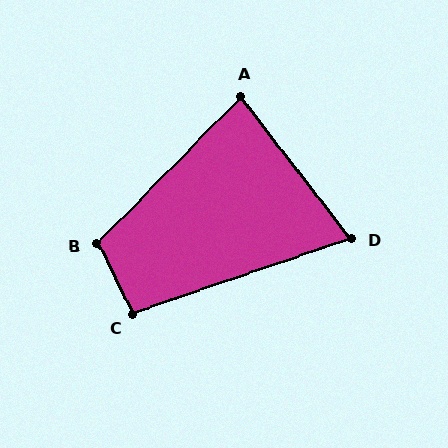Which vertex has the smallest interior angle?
D, at approximately 71 degrees.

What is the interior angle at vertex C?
Approximately 98 degrees (obtuse).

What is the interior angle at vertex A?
Approximately 82 degrees (acute).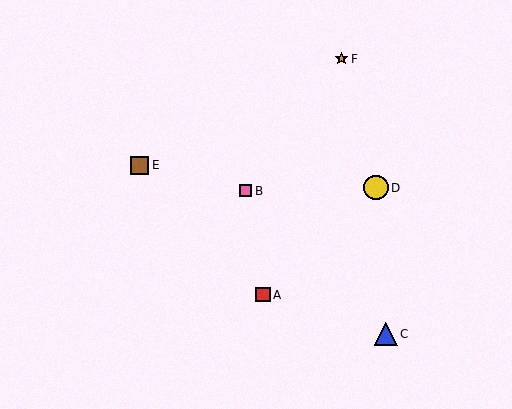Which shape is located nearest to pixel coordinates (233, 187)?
The pink square (labeled B) at (246, 191) is nearest to that location.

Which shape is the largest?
The yellow circle (labeled D) is the largest.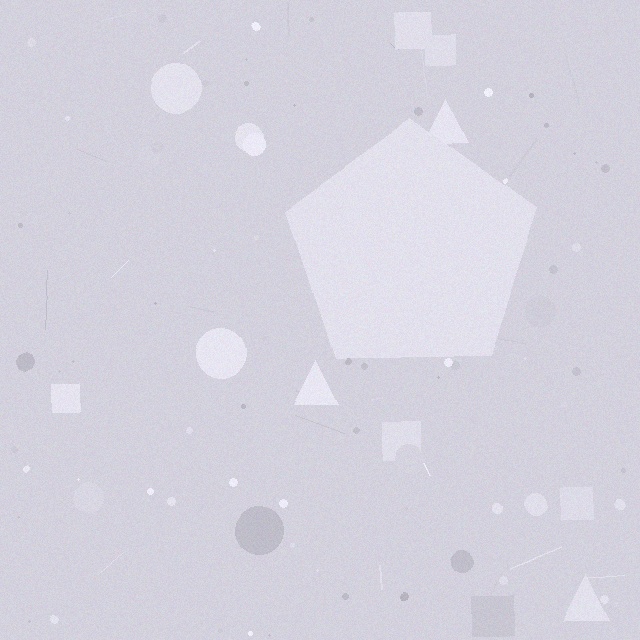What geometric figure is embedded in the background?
A pentagon is embedded in the background.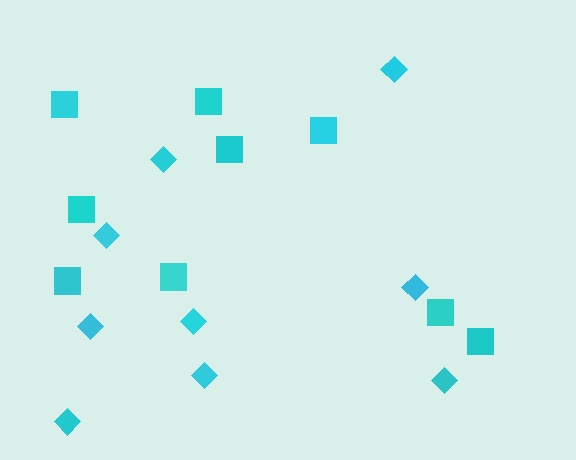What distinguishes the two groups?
There are 2 groups: one group of squares (9) and one group of diamonds (9).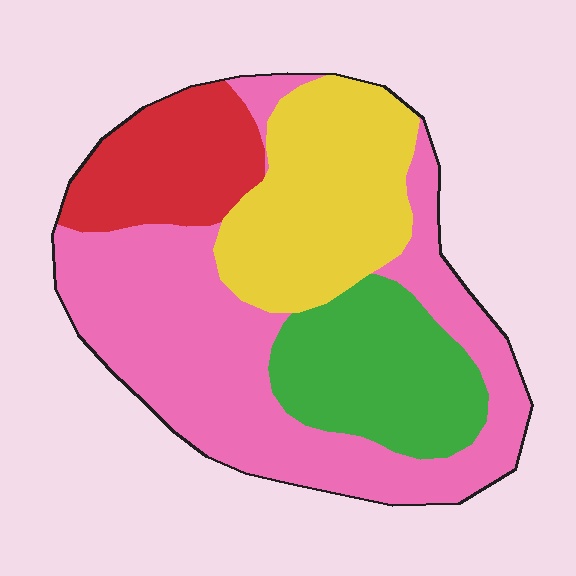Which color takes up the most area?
Pink, at roughly 45%.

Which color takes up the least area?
Red, at roughly 15%.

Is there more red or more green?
Green.